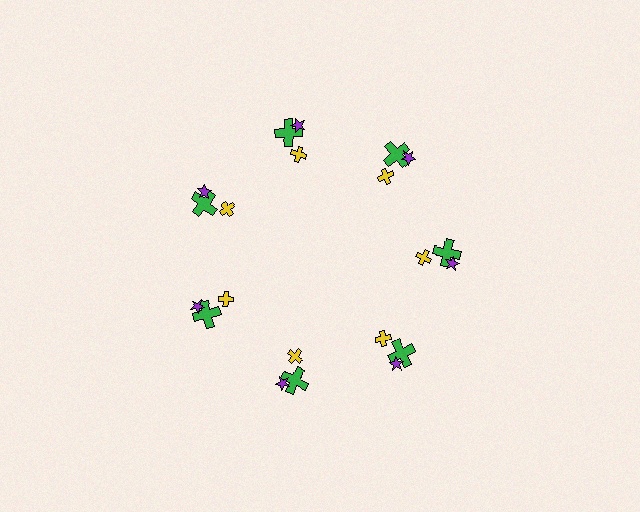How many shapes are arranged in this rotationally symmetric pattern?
There are 21 shapes, arranged in 7 groups of 3.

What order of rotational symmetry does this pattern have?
This pattern has 7-fold rotational symmetry.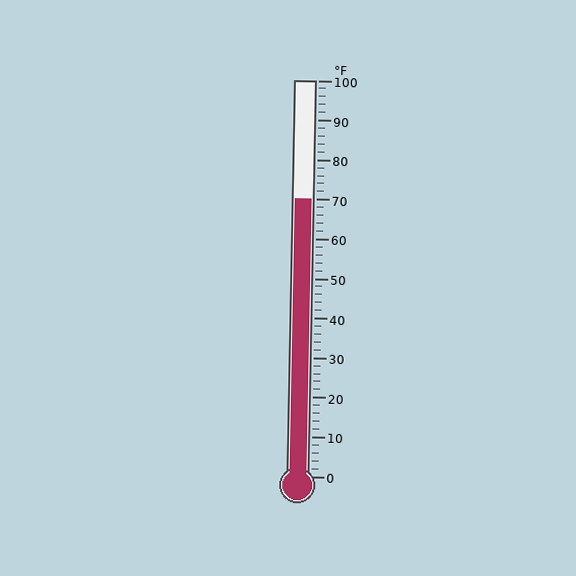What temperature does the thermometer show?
The thermometer shows approximately 70°F.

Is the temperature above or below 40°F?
The temperature is above 40°F.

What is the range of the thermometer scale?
The thermometer scale ranges from 0°F to 100°F.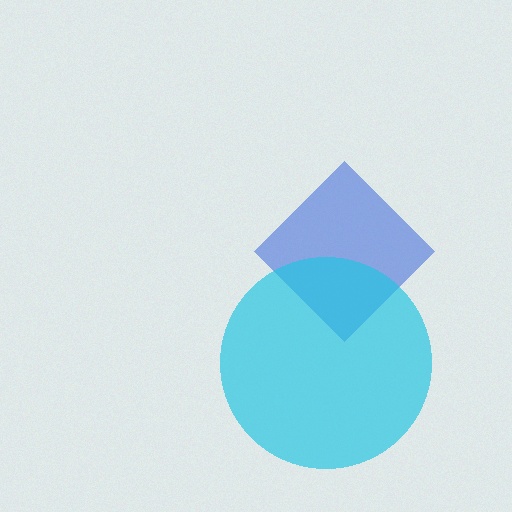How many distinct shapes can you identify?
There are 2 distinct shapes: a blue diamond, a cyan circle.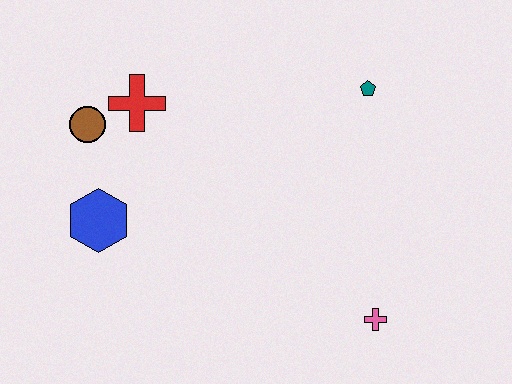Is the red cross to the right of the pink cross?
No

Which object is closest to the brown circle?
The red cross is closest to the brown circle.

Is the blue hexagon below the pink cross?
No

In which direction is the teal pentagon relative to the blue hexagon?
The teal pentagon is to the right of the blue hexagon.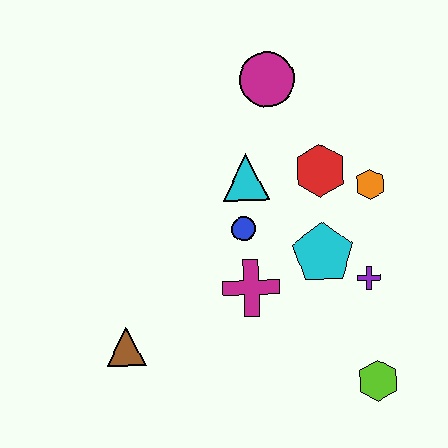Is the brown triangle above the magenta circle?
No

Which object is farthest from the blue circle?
The lime hexagon is farthest from the blue circle.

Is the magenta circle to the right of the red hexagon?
No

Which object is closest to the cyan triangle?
The blue circle is closest to the cyan triangle.